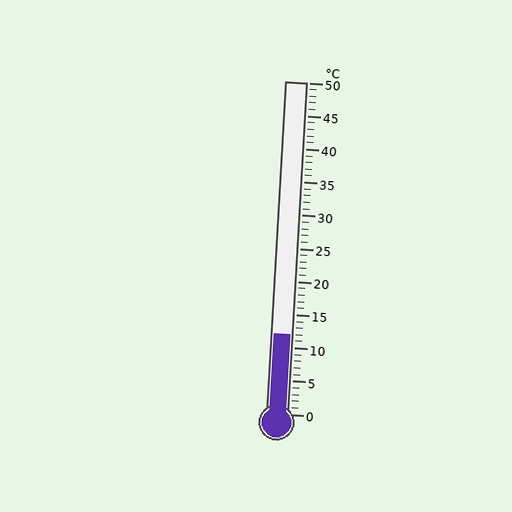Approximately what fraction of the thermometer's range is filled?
The thermometer is filled to approximately 25% of its range.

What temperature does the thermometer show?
The thermometer shows approximately 12°C.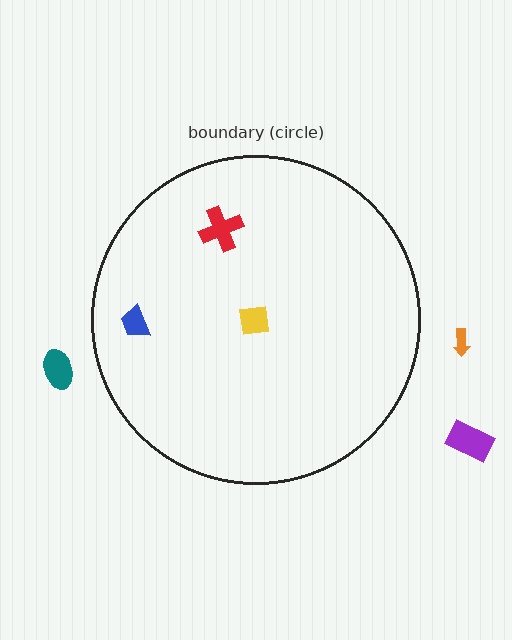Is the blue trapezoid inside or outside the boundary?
Inside.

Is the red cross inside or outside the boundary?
Inside.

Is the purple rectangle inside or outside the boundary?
Outside.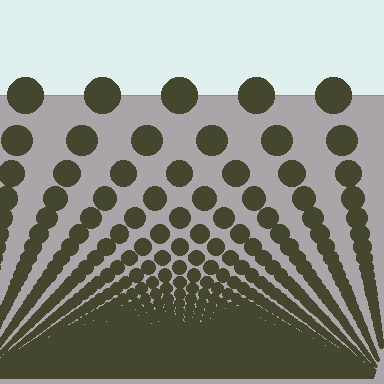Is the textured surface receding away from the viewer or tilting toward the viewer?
The surface appears to tilt toward the viewer. Texture elements get larger and sparser toward the top.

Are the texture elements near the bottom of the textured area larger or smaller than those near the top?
Smaller. The gradient is inverted — elements near the bottom are smaller and denser.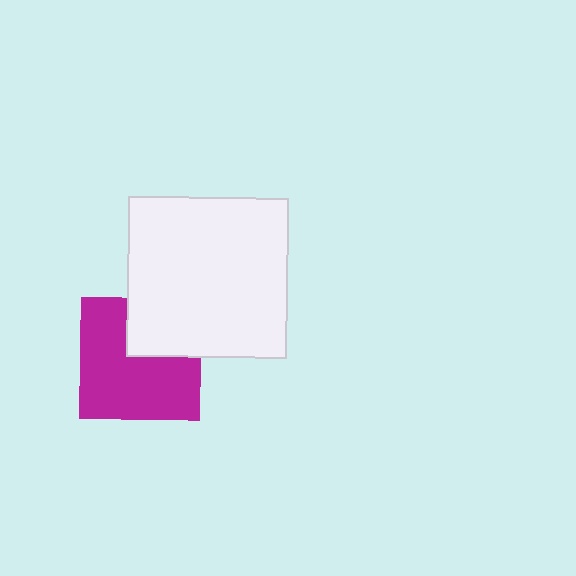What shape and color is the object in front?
The object in front is a white square.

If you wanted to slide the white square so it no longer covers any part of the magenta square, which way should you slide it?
Slide it up — that is the most direct way to separate the two shapes.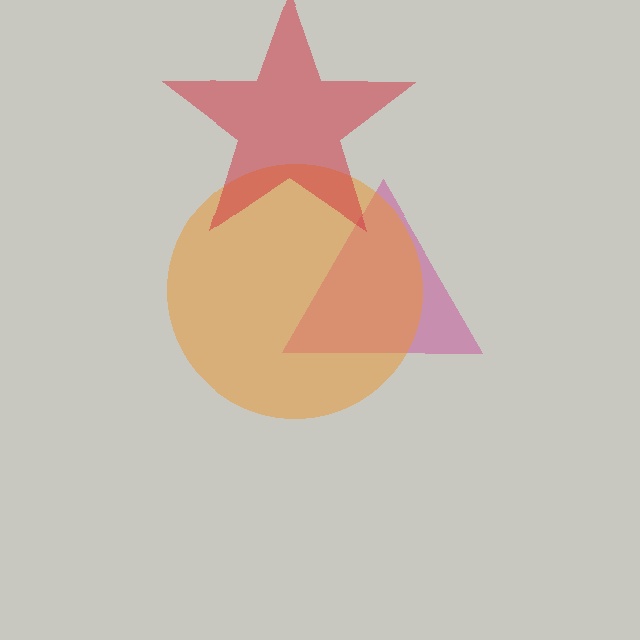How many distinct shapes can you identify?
There are 3 distinct shapes: a magenta triangle, an orange circle, a red star.